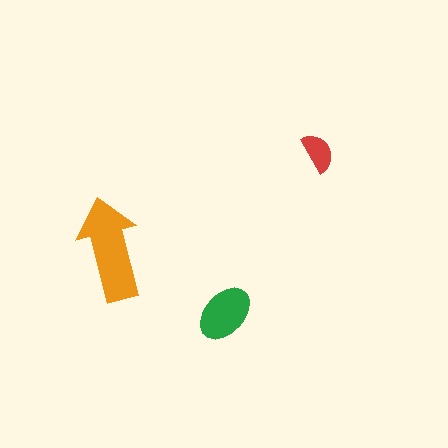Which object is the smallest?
The red semicircle.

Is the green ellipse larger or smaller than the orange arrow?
Smaller.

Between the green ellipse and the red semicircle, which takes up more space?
The green ellipse.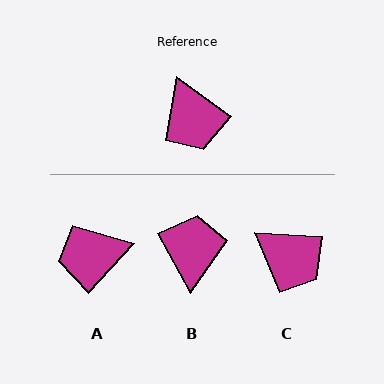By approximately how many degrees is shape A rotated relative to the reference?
Approximately 97 degrees clockwise.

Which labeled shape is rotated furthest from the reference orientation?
B, about 154 degrees away.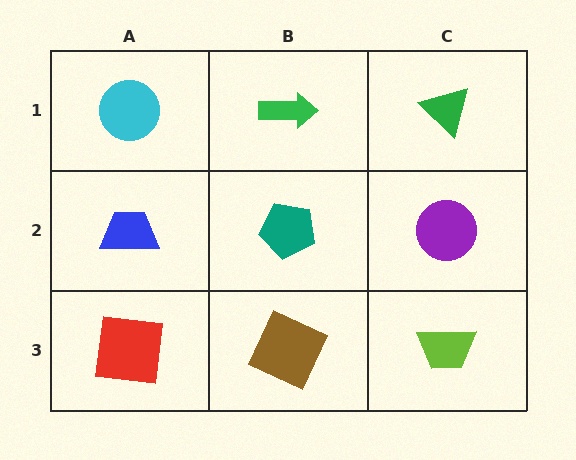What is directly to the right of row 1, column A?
A green arrow.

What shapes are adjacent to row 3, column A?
A blue trapezoid (row 2, column A), a brown square (row 3, column B).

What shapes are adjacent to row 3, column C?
A purple circle (row 2, column C), a brown square (row 3, column B).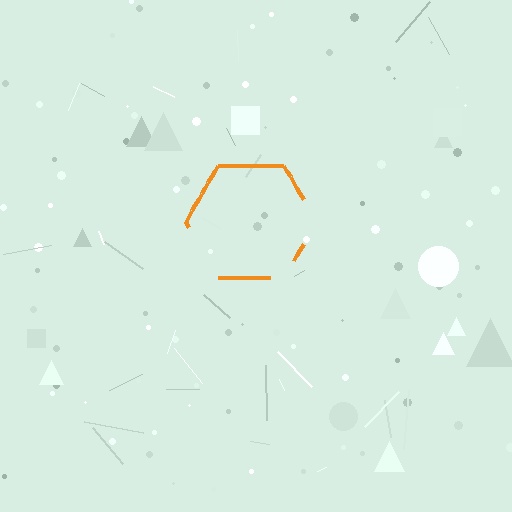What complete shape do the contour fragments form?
The contour fragments form a hexagon.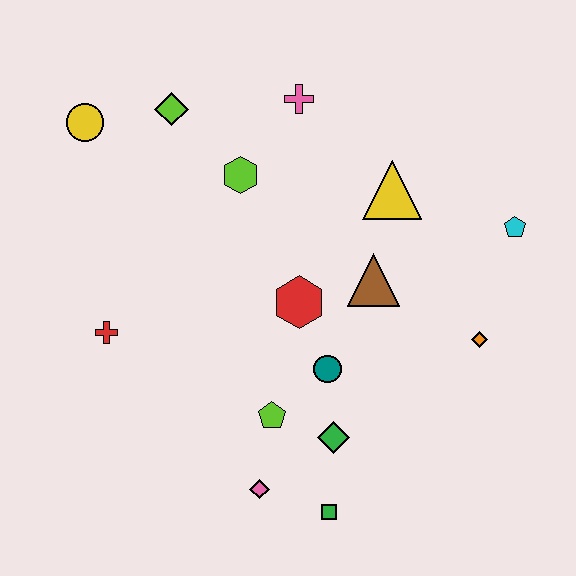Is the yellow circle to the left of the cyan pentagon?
Yes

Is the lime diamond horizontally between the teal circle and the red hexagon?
No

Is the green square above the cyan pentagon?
No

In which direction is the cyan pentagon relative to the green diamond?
The cyan pentagon is above the green diamond.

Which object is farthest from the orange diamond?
The yellow circle is farthest from the orange diamond.